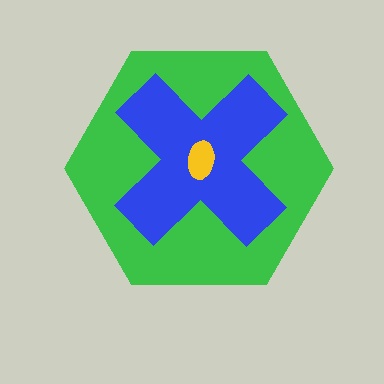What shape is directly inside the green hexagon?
The blue cross.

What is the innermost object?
The yellow ellipse.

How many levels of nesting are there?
3.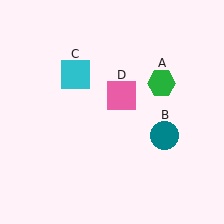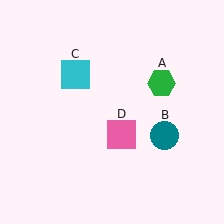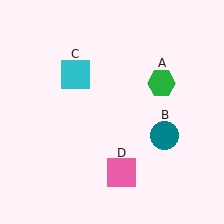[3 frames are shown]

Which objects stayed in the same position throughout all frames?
Green hexagon (object A) and teal circle (object B) and cyan square (object C) remained stationary.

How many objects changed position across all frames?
1 object changed position: pink square (object D).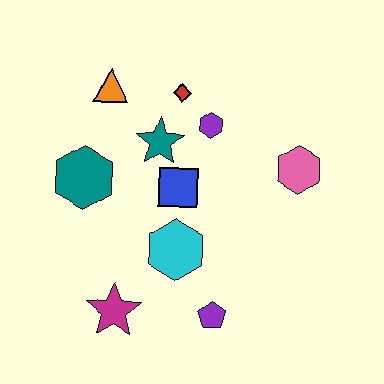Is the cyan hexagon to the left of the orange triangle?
No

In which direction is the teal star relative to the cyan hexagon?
The teal star is above the cyan hexagon.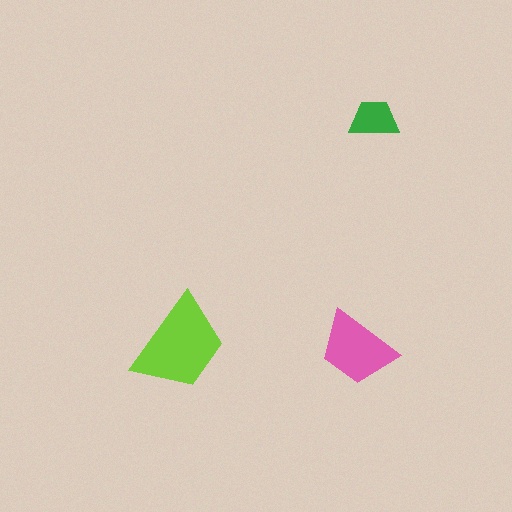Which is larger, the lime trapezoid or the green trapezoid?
The lime one.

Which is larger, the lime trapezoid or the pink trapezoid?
The lime one.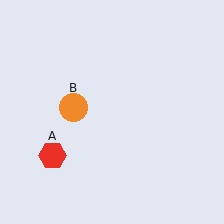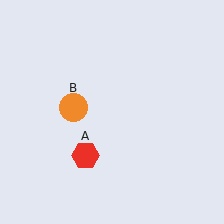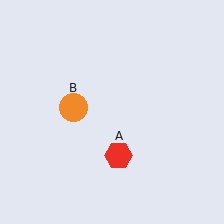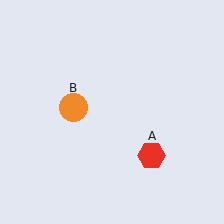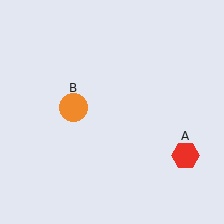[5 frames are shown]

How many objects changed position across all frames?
1 object changed position: red hexagon (object A).